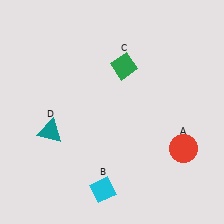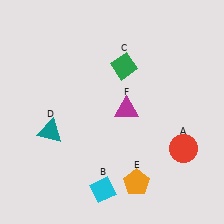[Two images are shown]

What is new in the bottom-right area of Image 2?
An orange pentagon (E) was added in the bottom-right area of Image 2.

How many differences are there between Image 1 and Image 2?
There are 2 differences between the two images.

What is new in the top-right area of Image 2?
A magenta triangle (F) was added in the top-right area of Image 2.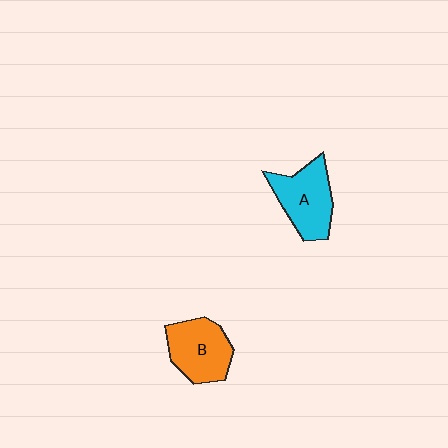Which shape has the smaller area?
Shape B (orange).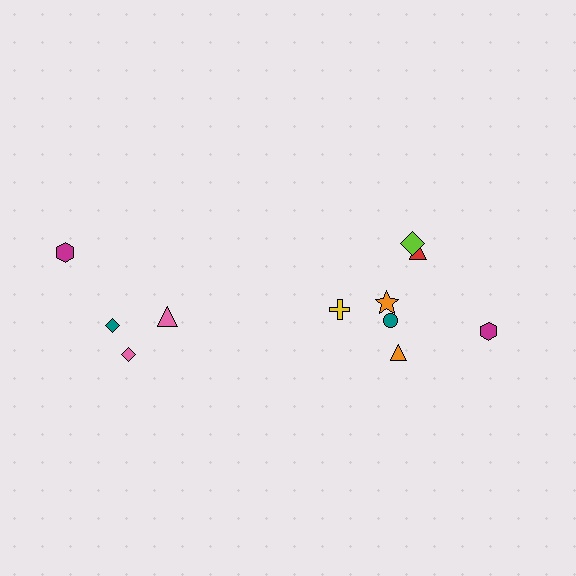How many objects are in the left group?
There are 4 objects.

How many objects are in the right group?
There are 7 objects.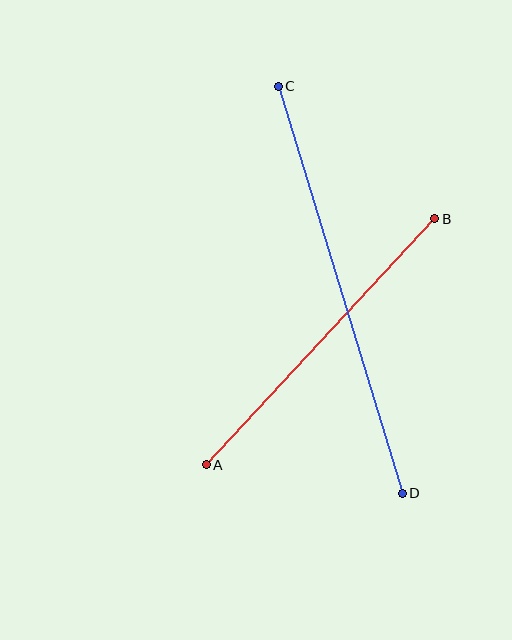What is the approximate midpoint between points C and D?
The midpoint is at approximately (340, 290) pixels.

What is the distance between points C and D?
The distance is approximately 425 pixels.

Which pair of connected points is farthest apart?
Points C and D are farthest apart.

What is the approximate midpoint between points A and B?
The midpoint is at approximately (321, 342) pixels.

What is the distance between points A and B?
The distance is approximately 336 pixels.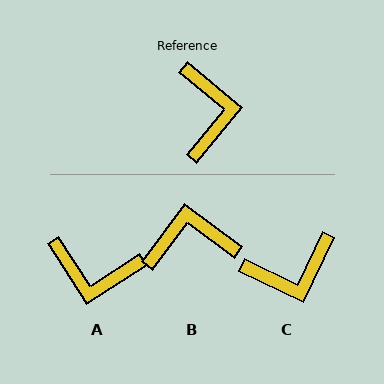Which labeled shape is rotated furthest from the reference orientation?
A, about 107 degrees away.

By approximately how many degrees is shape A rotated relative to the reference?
Approximately 107 degrees clockwise.